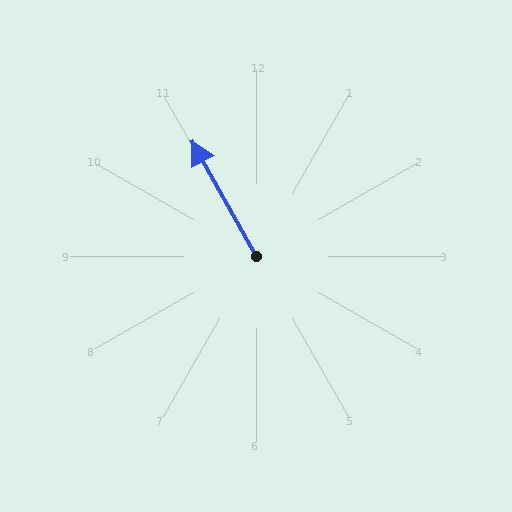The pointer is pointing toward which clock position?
Roughly 11 o'clock.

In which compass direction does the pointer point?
Northwest.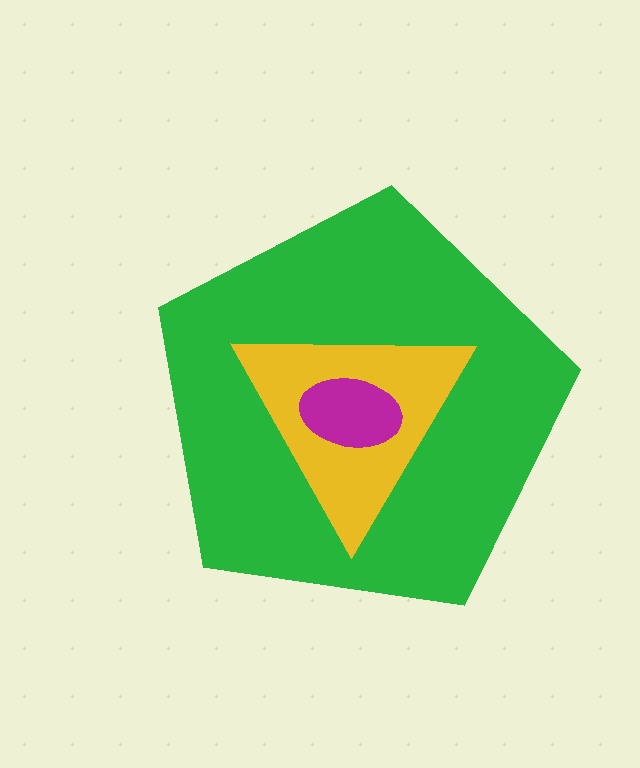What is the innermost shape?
The magenta ellipse.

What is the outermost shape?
The green pentagon.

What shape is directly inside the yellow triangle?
The magenta ellipse.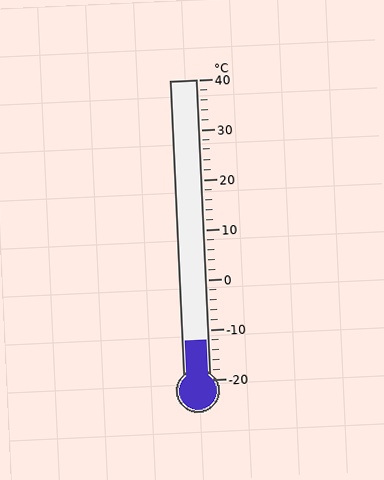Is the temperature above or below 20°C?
The temperature is below 20°C.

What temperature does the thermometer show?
The thermometer shows approximately -12°C.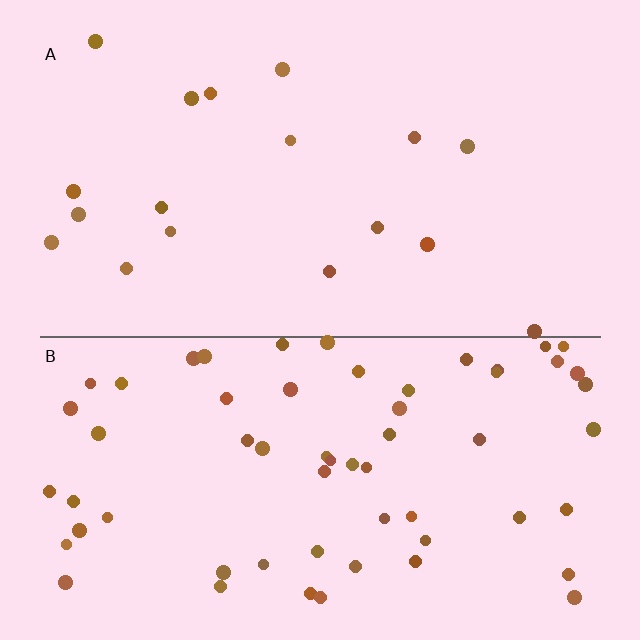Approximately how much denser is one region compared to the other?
Approximately 3.5× — region B over region A.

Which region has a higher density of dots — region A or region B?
B (the bottom).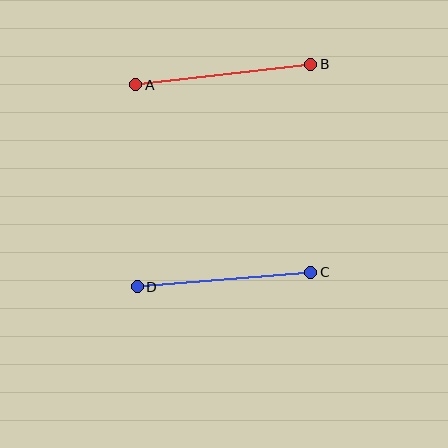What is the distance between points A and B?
The distance is approximately 176 pixels.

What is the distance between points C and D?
The distance is approximately 174 pixels.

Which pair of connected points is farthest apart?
Points A and B are farthest apart.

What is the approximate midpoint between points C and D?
The midpoint is at approximately (224, 280) pixels.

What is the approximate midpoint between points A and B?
The midpoint is at approximately (223, 74) pixels.